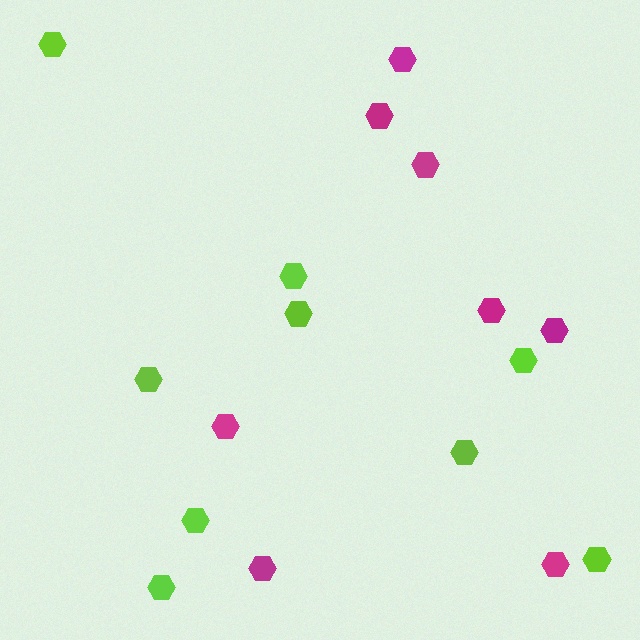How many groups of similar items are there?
There are 2 groups: one group of magenta hexagons (8) and one group of lime hexagons (9).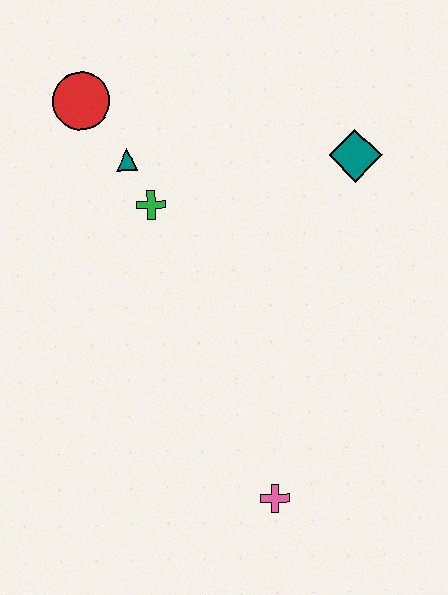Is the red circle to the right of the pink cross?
No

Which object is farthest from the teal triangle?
The pink cross is farthest from the teal triangle.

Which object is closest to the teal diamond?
The green cross is closest to the teal diamond.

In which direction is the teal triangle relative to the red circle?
The teal triangle is below the red circle.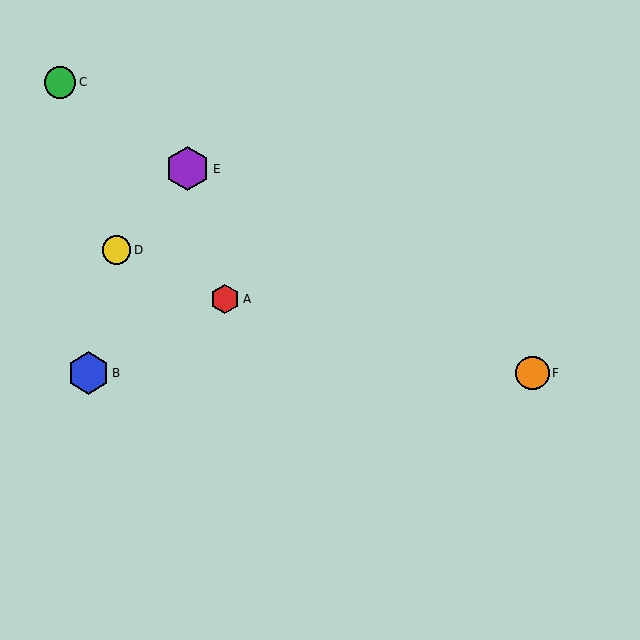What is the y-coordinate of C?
Object C is at y≈82.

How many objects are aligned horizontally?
2 objects (B, F) are aligned horizontally.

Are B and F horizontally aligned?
Yes, both are at y≈373.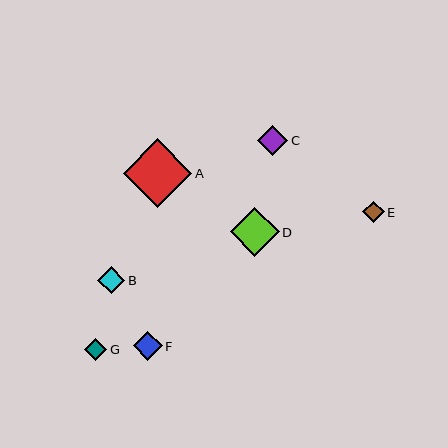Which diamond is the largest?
Diamond A is the largest with a size of approximately 69 pixels.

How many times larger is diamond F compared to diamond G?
Diamond F is approximately 1.3 times the size of diamond G.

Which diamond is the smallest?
Diamond E is the smallest with a size of approximately 22 pixels.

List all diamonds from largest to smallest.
From largest to smallest: A, D, C, F, B, G, E.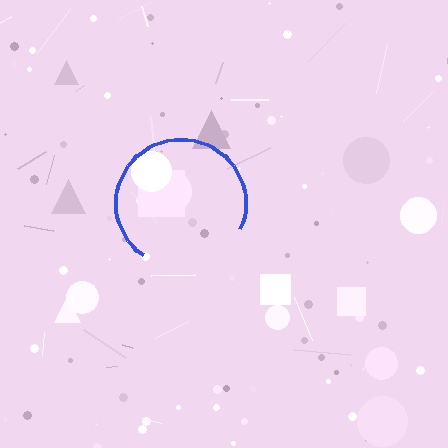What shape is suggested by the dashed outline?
The dashed outline suggests a circle.